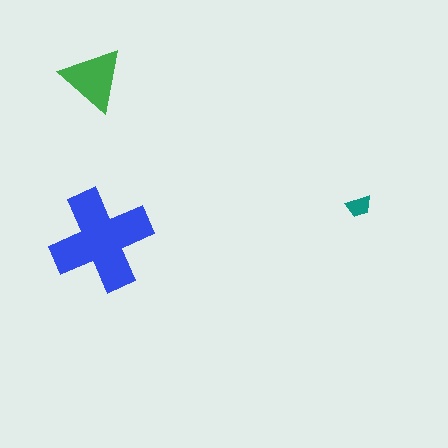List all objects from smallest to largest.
The teal trapezoid, the green triangle, the blue cross.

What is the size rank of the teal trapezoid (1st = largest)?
3rd.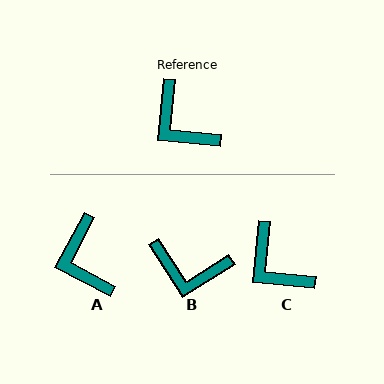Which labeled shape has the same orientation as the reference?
C.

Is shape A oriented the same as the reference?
No, it is off by about 23 degrees.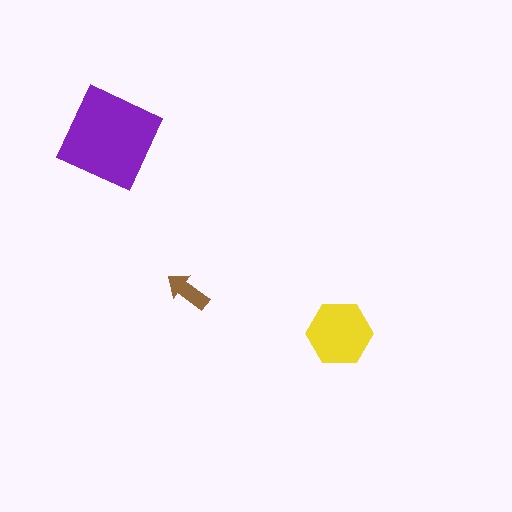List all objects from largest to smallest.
The purple square, the yellow hexagon, the brown arrow.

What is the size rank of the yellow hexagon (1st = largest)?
2nd.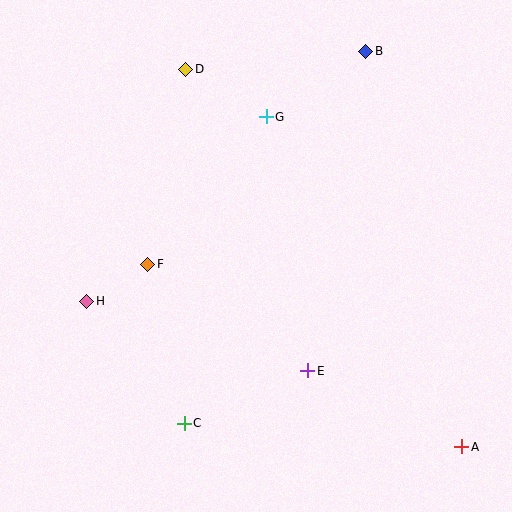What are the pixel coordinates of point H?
Point H is at (87, 301).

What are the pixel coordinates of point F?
Point F is at (148, 264).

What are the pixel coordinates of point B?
Point B is at (366, 51).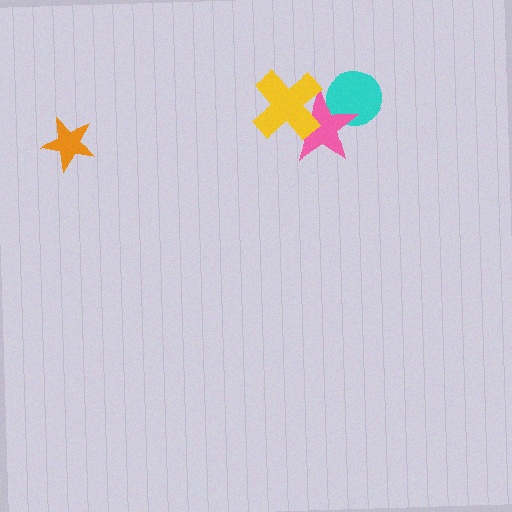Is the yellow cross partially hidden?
No, no other shape covers it.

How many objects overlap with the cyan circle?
1 object overlaps with the cyan circle.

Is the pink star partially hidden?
Yes, it is partially covered by another shape.